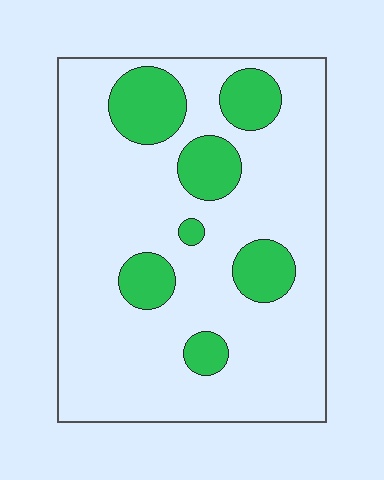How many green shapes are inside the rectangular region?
7.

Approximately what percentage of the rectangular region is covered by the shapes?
Approximately 20%.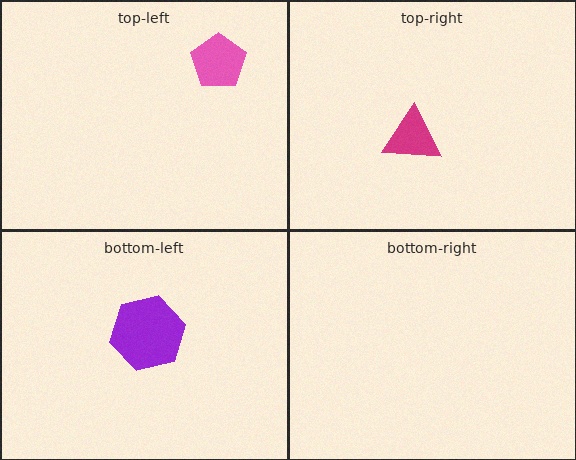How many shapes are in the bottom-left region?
1.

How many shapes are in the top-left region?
1.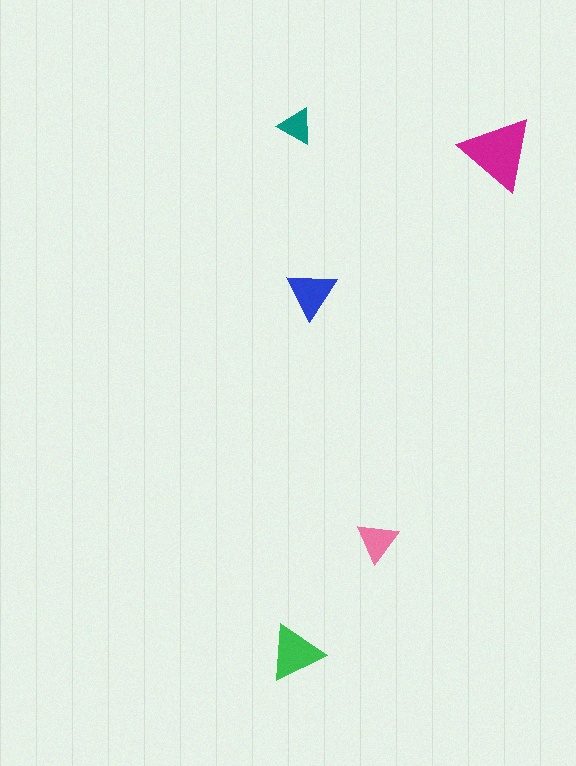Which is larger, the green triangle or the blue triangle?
The green one.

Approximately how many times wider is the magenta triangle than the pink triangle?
About 2 times wider.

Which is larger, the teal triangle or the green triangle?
The green one.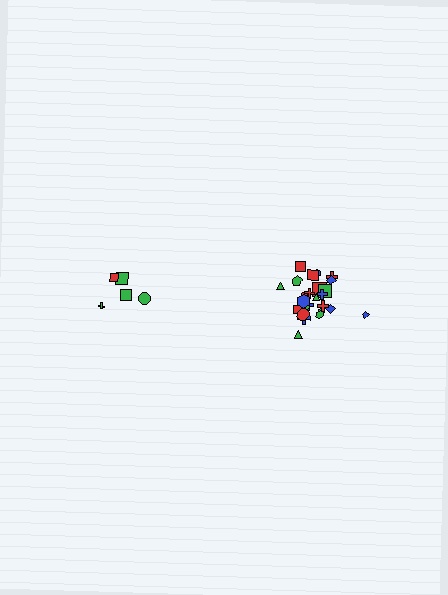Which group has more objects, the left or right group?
The right group.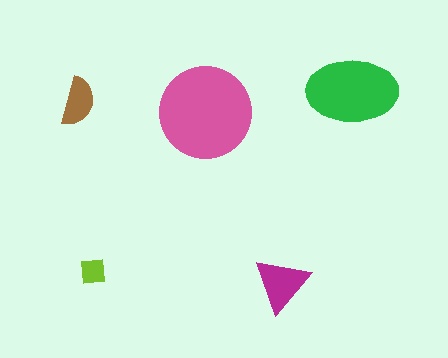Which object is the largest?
The pink circle.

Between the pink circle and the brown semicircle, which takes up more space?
The pink circle.